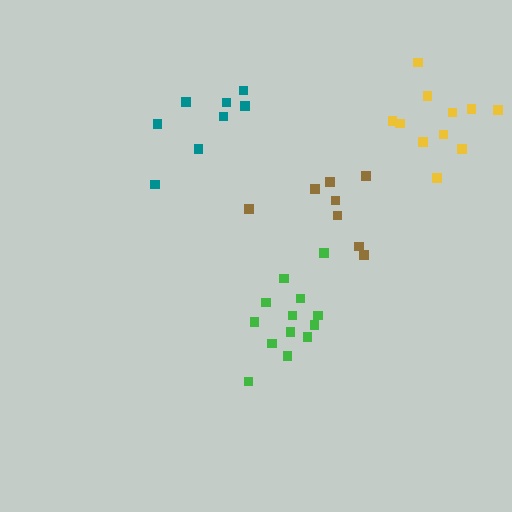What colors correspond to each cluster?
The clusters are colored: teal, yellow, green, brown.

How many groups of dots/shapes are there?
There are 4 groups.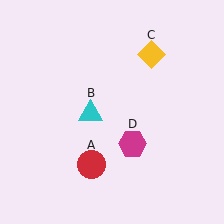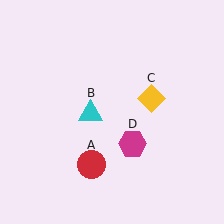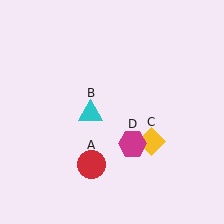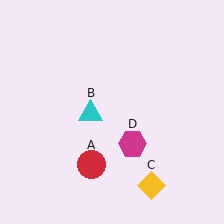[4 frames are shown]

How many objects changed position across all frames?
1 object changed position: yellow diamond (object C).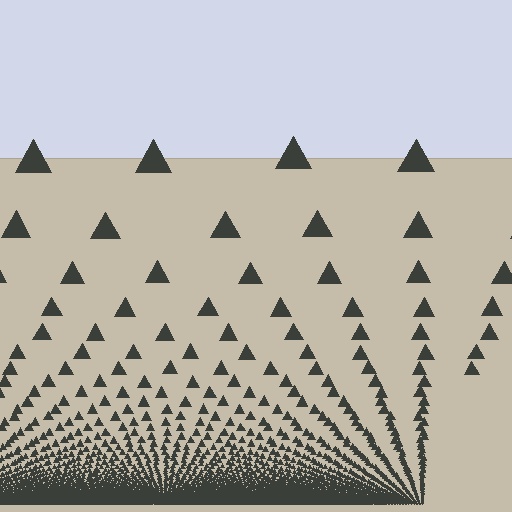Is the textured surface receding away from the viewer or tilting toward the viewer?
The surface appears to tilt toward the viewer. Texture elements get larger and sparser toward the top.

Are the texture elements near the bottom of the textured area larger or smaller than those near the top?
Smaller. The gradient is inverted — elements near the bottom are smaller and denser.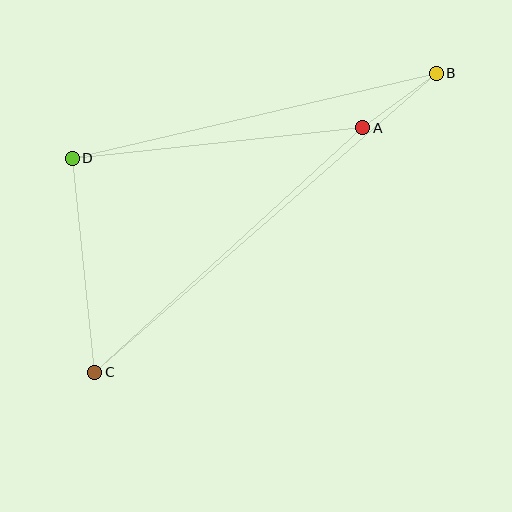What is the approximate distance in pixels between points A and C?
The distance between A and C is approximately 363 pixels.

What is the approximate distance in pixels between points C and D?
The distance between C and D is approximately 215 pixels.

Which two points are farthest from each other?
Points B and C are farthest from each other.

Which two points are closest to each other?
Points A and B are closest to each other.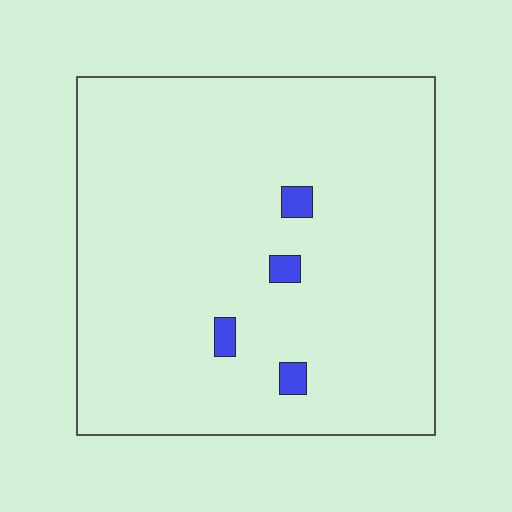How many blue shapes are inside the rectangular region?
4.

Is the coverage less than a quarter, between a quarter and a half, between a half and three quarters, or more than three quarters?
Less than a quarter.